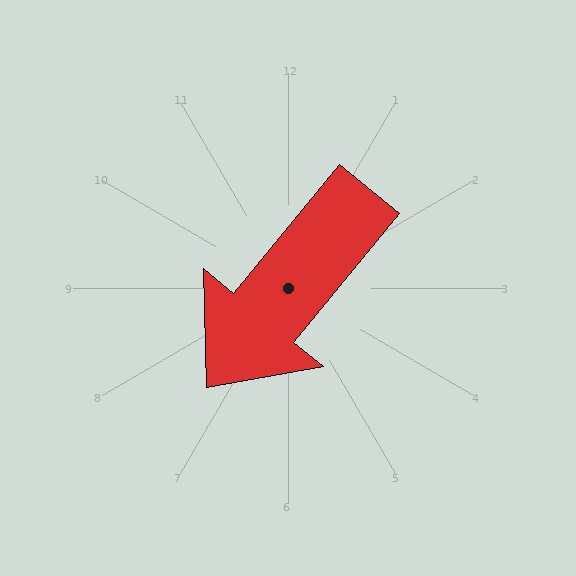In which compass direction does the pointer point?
Southwest.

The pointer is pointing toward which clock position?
Roughly 7 o'clock.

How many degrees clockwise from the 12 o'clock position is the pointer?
Approximately 219 degrees.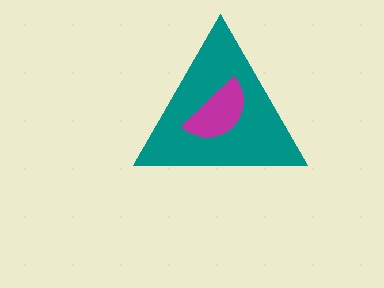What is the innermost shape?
The magenta semicircle.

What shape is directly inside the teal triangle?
The magenta semicircle.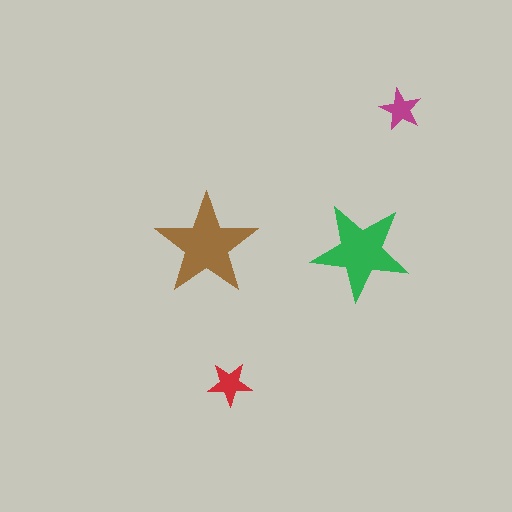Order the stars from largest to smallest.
the brown one, the green one, the red one, the magenta one.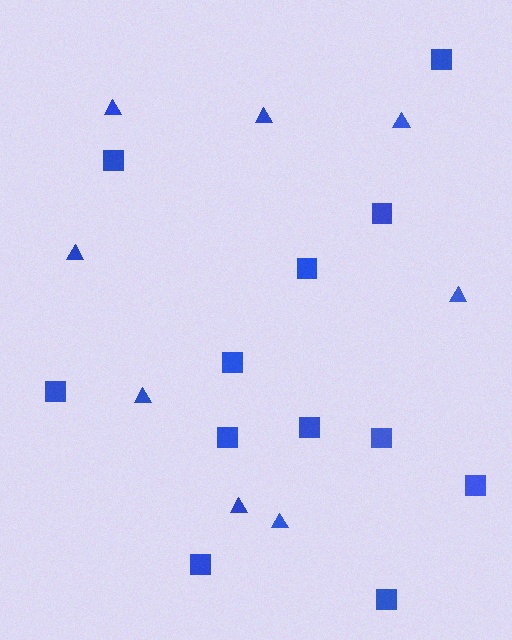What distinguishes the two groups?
There are 2 groups: one group of squares (12) and one group of triangles (8).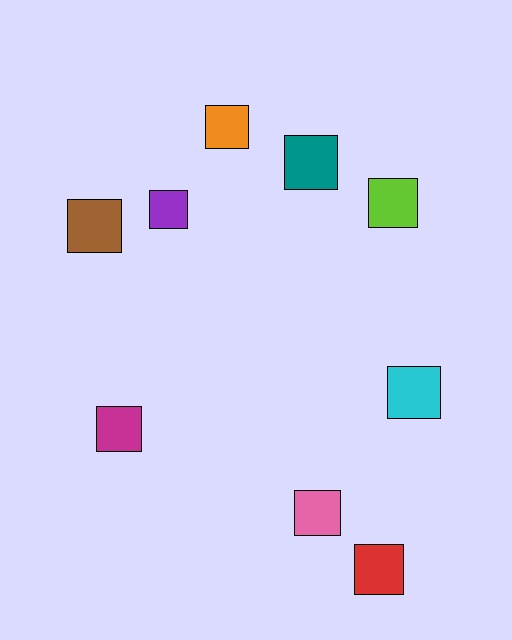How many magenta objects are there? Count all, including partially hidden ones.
There is 1 magenta object.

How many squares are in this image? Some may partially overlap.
There are 9 squares.